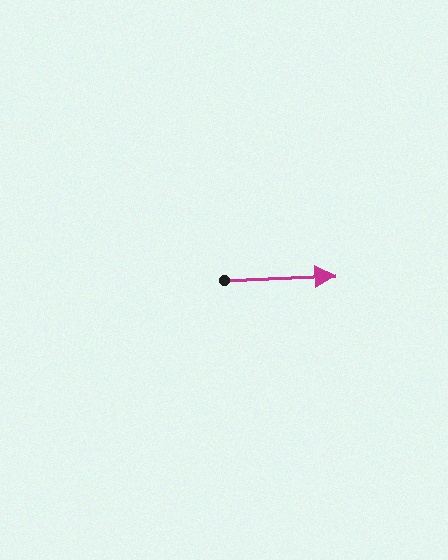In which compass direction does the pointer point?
East.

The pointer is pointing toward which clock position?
Roughly 3 o'clock.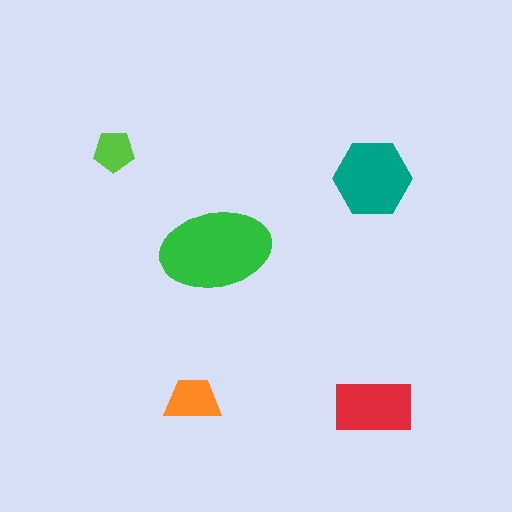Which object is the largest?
The green ellipse.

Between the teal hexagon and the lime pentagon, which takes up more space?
The teal hexagon.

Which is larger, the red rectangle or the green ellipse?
The green ellipse.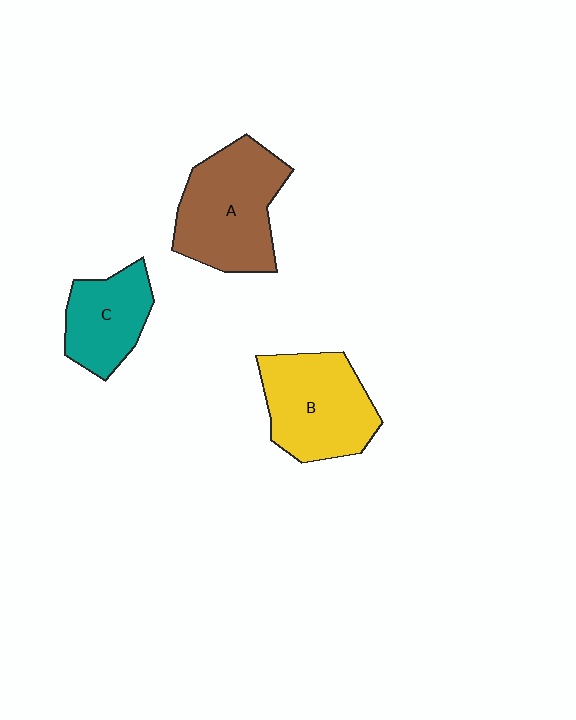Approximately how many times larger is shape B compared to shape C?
Approximately 1.4 times.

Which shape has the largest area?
Shape A (brown).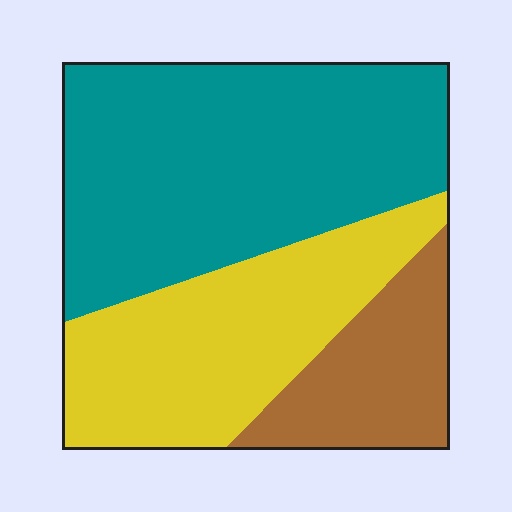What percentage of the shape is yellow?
Yellow covers 33% of the shape.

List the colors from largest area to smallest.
From largest to smallest: teal, yellow, brown.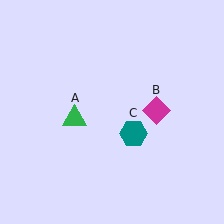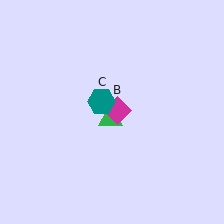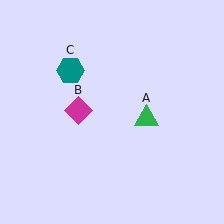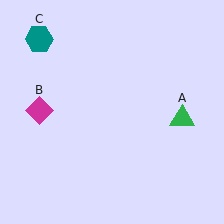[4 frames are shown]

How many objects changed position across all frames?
3 objects changed position: green triangle (object A), magenta diamond (object B), teal hexagon (object C).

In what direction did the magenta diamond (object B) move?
The magenta diamond (object B) moved left.